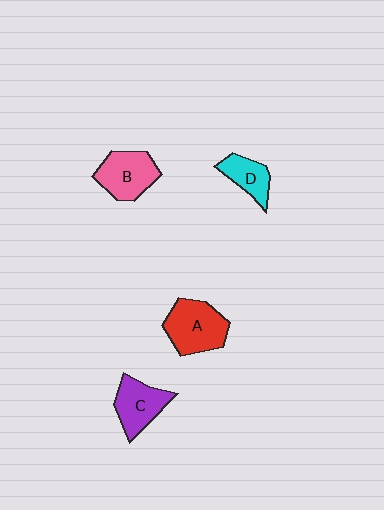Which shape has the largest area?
Shape A (red).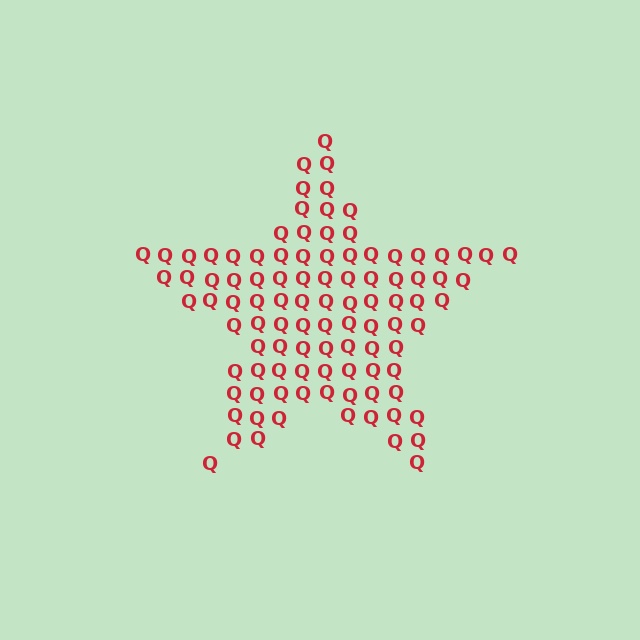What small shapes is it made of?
It is made of small letter Q's.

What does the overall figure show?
The overall figure shows a star.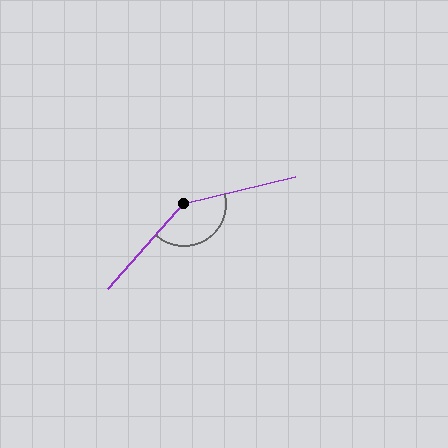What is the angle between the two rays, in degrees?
Approximately 146 degrees.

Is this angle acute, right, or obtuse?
It is obtuse.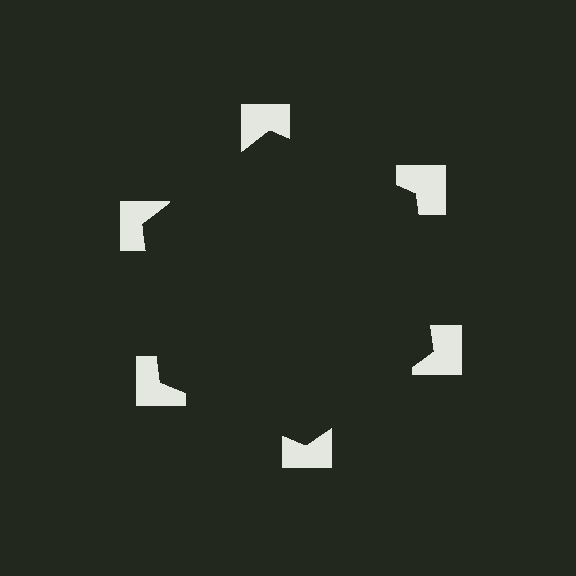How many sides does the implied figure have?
6 sides.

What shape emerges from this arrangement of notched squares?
An illusory hexagon — its edges are inferred from the aligned wedge cuts in the notched squares, not physically drawn.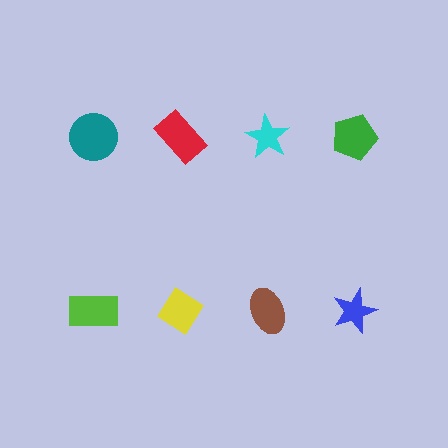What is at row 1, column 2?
A red rectangle.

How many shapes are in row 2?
4 shapes.